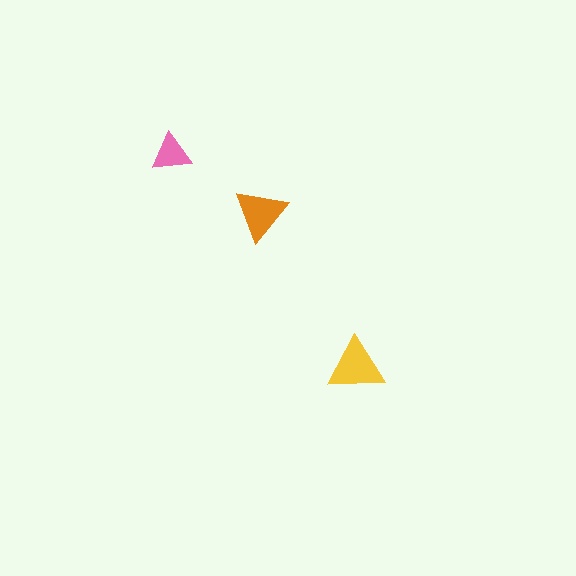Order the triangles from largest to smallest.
the yellow one, the orange one, the pink one.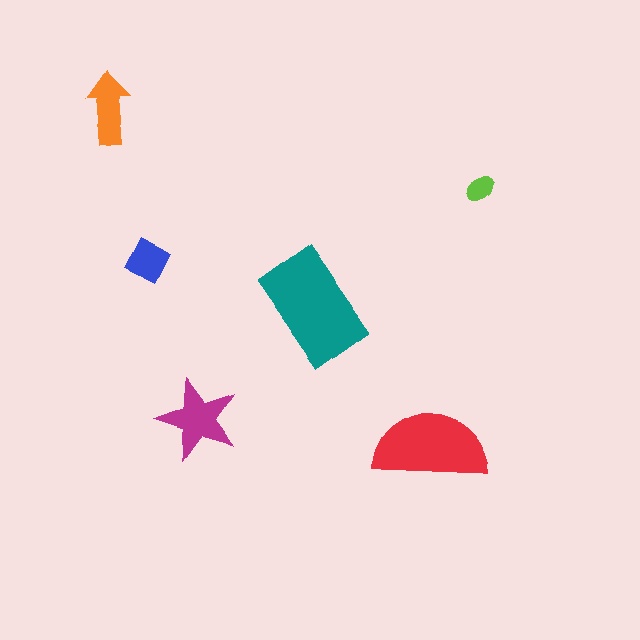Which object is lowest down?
The red semicircle is bottommost.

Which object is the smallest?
The lime ellipse.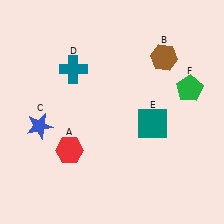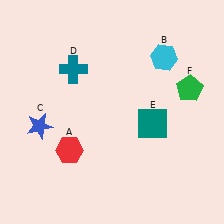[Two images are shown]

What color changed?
The hexagon (B) changed from brown in Image 1 to cyan in Image 2.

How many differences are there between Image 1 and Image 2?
There is 1 difference between the two images.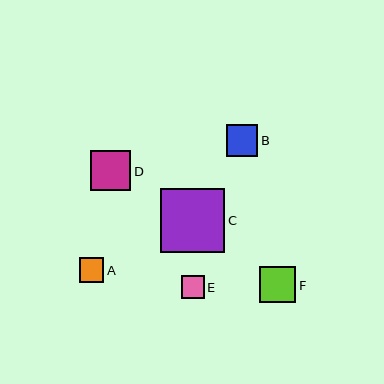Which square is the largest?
Square C is the largest with a size of approximately 64 pixels.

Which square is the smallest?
Square E is the smallest with a size of approximately 23 pixels.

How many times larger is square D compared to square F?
Square D is approximately 1.1 times the size of square F.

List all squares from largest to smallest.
From largest to smallest: C, D, F, B, A, E.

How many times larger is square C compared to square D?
Square C is approximately 1.6 times the size of square D.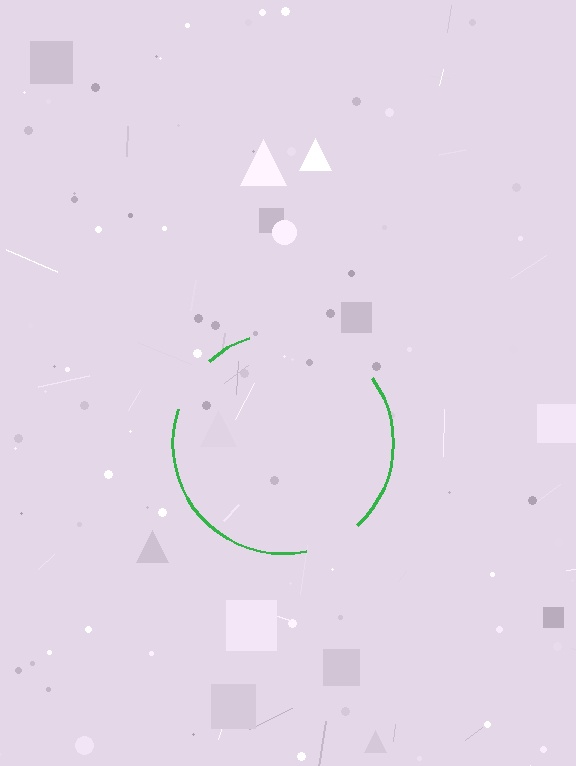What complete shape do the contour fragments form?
The contour fragments form a circle.